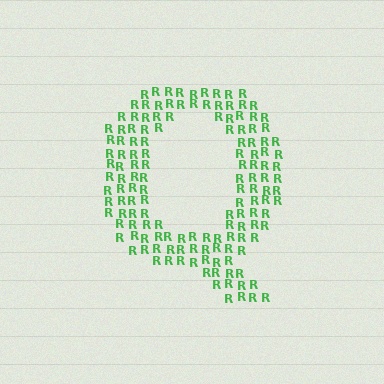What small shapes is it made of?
It is made of small letter R's.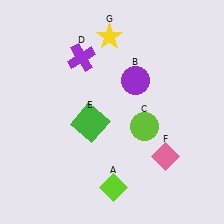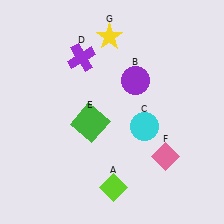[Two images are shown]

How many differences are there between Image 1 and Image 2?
There is 1 difference between the two images.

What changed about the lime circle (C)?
In Image 1, C is lime. In Image 2, it changed to cyan.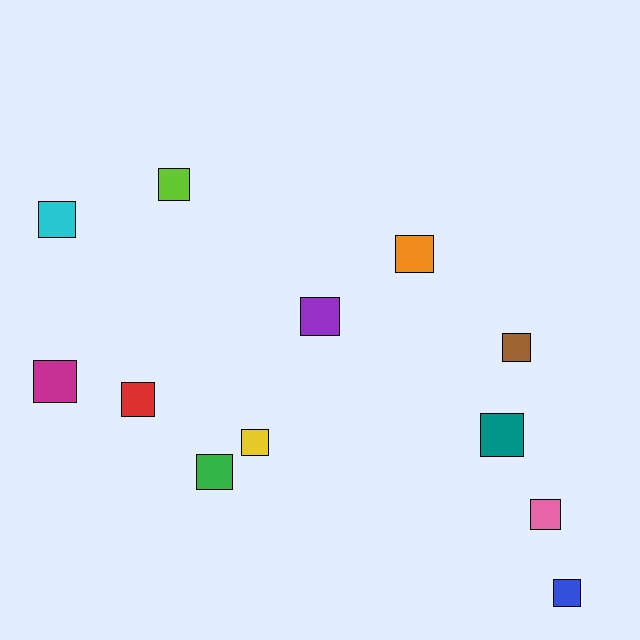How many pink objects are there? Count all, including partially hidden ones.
There is 1 pink object.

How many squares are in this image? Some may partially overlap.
There are 12 squares.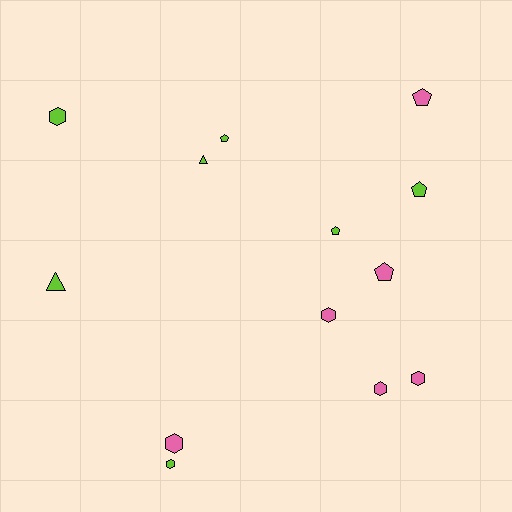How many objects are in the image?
There are 13 objects.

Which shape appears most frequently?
Hexagon, with 6 objects.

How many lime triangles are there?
There are 2 lime triangles.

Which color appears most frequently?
Lime, with 7 objects.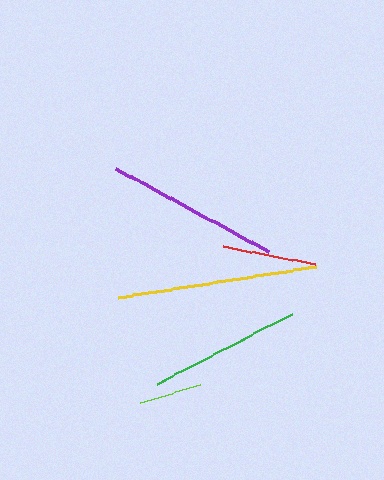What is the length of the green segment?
The green segment is approximately 152 pixels long.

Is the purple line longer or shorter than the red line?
The purple line is longer than the red line.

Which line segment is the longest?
The yellow line is the longest at approximately 199 pixels.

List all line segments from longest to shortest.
From longest to shortest: yellow, purple, green, red, lime.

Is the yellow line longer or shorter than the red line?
The yellow line is longer than the red line.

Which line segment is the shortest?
The lime line is the shortest at approximately 62 pixels.